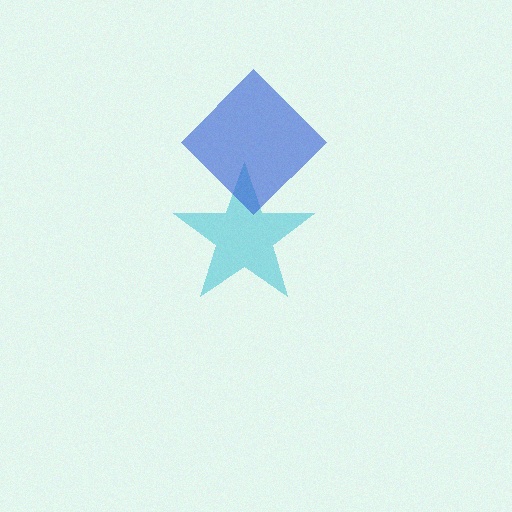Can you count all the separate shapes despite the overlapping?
Yes, there are 2 separate shapes.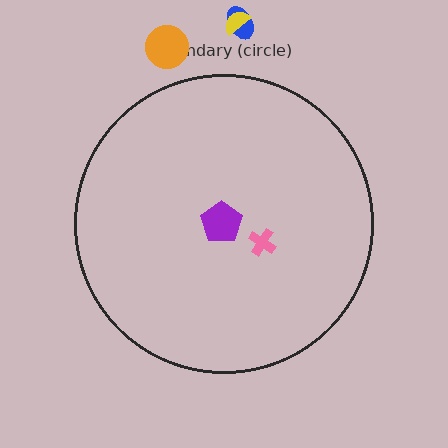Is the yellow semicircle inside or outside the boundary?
Outside.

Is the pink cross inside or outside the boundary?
Inside.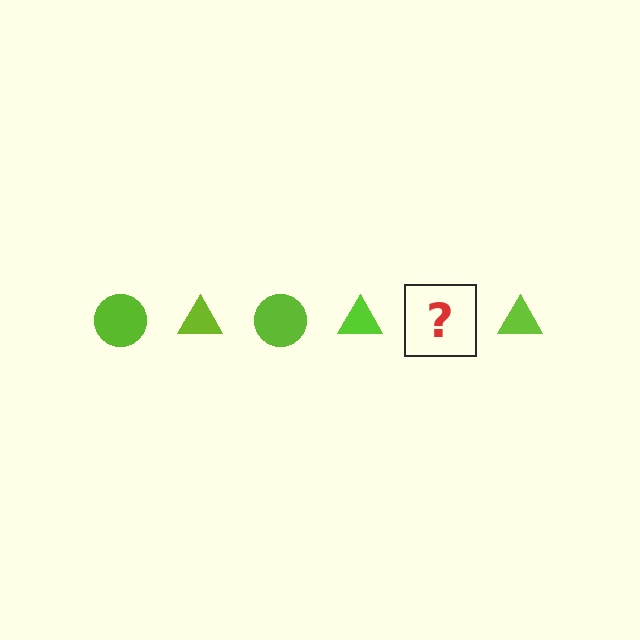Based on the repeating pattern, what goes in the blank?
The blank should be a lime circle.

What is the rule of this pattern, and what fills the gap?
The rule is that the pattern cycles through circle, triangle shapes in lime. The gap should be filled with a lime circle.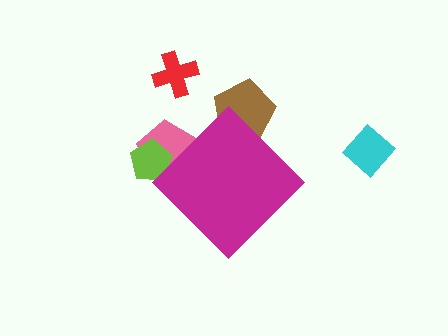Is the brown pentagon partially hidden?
Yes, the brown pentagon is partially hidden behind the magenta diamond.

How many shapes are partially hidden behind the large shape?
3 shapes are partially hidden.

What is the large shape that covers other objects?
A magenta diamond.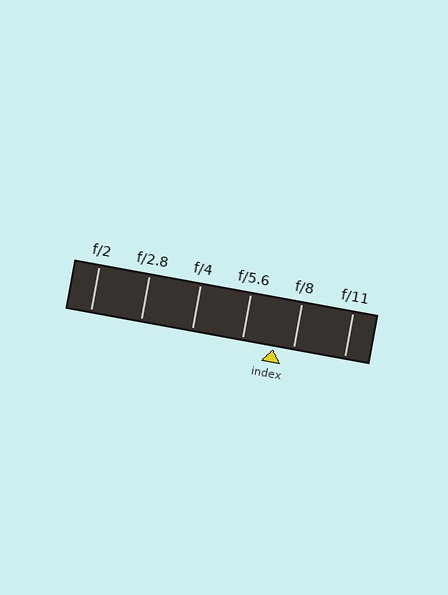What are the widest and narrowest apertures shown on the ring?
The widest aperture shown is f/2 and the narrowest is f/11.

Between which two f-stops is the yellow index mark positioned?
The index mark is between f/5.6 and f/8.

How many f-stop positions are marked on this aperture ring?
There are 6 f-stop positions marked.